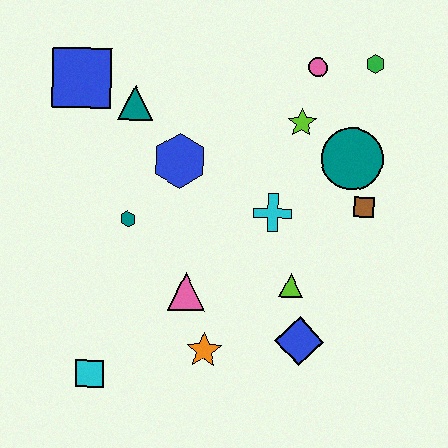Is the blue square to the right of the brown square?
No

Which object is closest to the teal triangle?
The blue square is closest to the teal triangle.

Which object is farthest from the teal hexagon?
The green hexagon is farthest from the teal hexagon.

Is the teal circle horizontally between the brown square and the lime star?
Yes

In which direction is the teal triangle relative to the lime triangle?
The teal triangle is above the lime triangle.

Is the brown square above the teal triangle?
No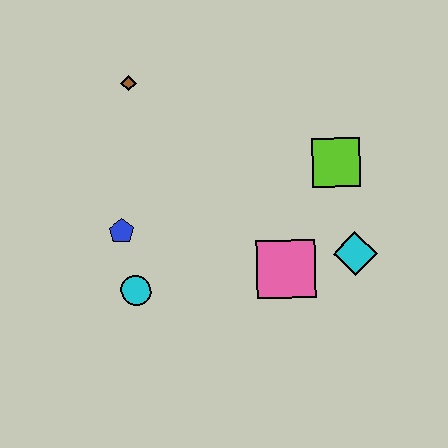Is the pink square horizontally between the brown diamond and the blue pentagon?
No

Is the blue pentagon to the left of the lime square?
Yes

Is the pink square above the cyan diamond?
No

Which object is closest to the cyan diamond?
The pink square is closest to the cyan diamond.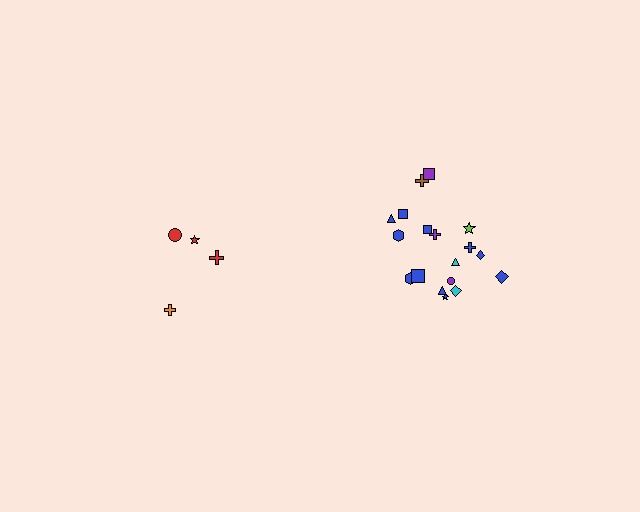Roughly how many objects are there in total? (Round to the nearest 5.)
Roughly 20 objects in total.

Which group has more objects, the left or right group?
The right group.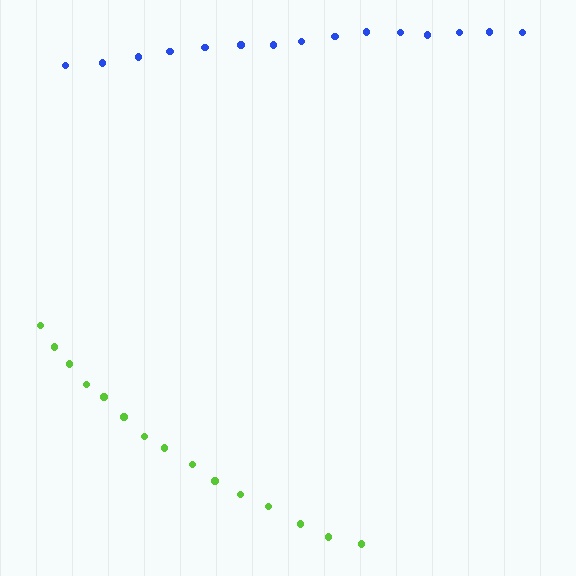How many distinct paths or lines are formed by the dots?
There are 2 distinct paths.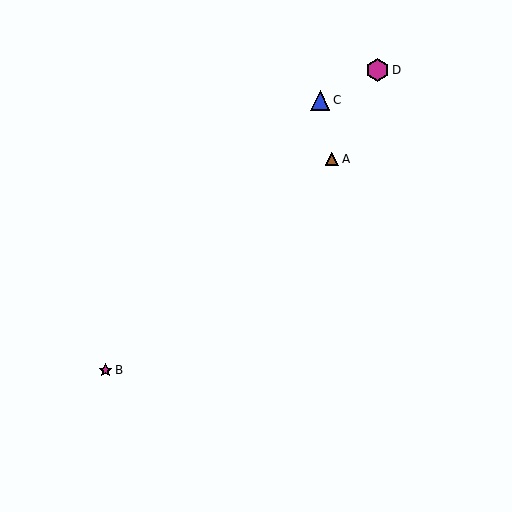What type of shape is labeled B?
Shape B is a magenta star.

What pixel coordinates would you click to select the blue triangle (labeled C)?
Click at (320, 100) to select the blue triangle C.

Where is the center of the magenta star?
The center of the magenta star is at (105, 370).